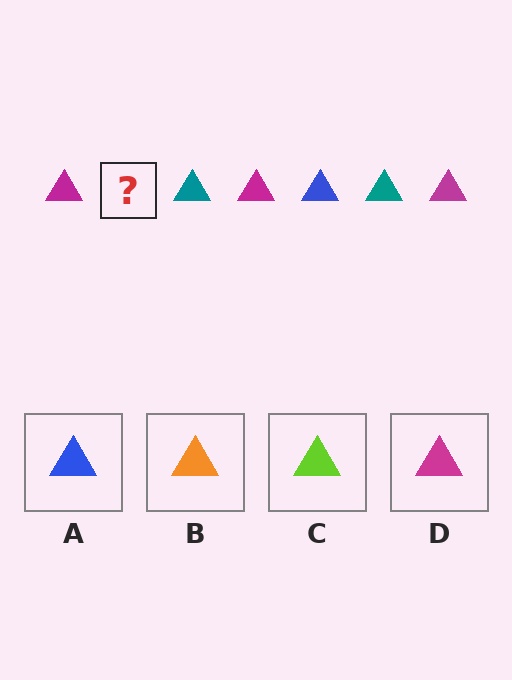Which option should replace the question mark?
Option A.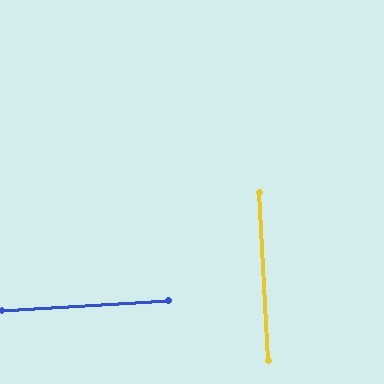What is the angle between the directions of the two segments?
Approximately 90 degrees.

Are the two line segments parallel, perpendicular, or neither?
Perpendicular — they meet at approximately 90°.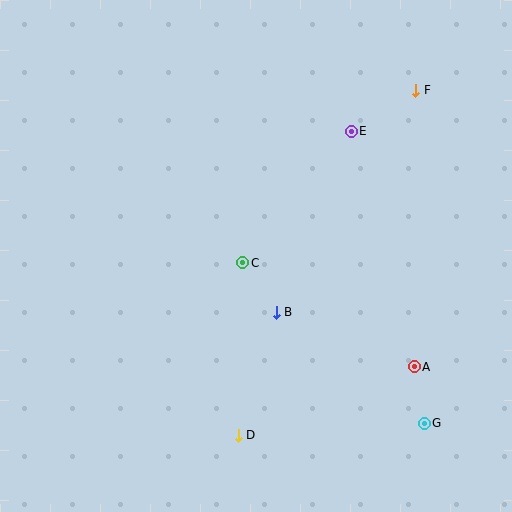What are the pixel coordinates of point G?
Point G is at (424, 423).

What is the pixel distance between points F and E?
The distance between F and E is 77 pixels.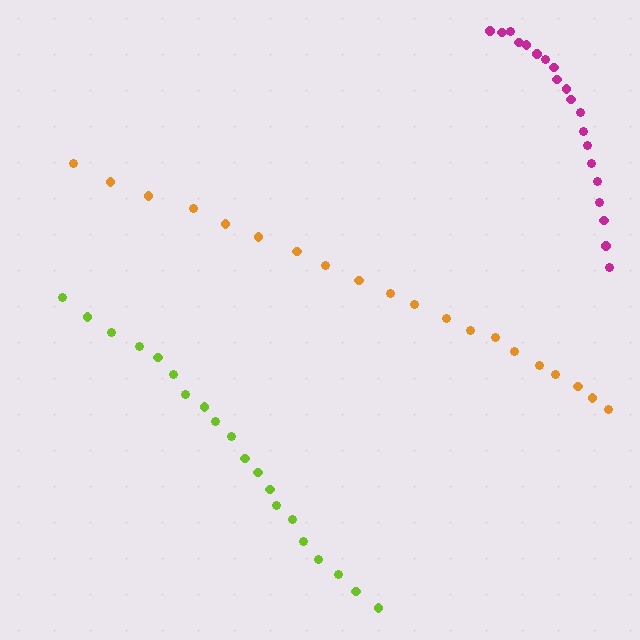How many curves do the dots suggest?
There are 3 distinct paths.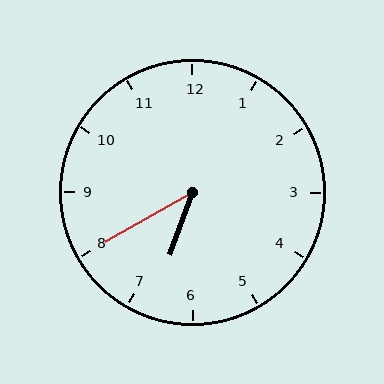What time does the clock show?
6:40.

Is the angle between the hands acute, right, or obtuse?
It is acute.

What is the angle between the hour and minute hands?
Approximately 40 degrees.